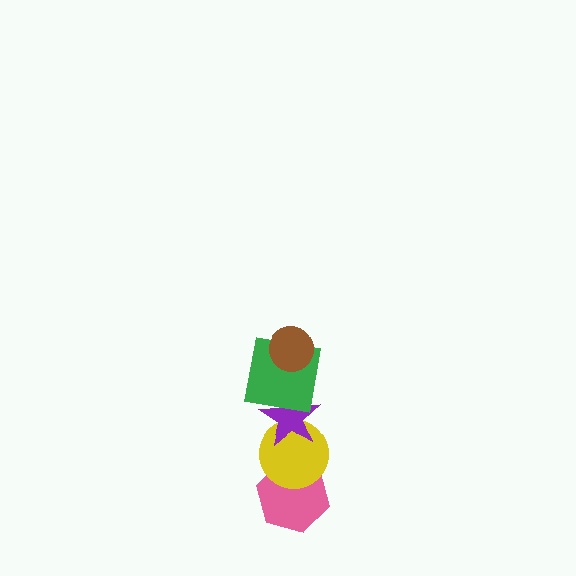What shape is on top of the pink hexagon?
The yellow circle is on top of the pink hexagon.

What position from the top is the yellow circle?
The yellow circle is 4th from the top.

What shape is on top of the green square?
The brown circle is on top of the green square.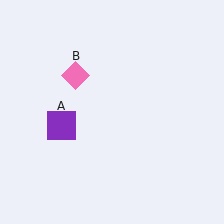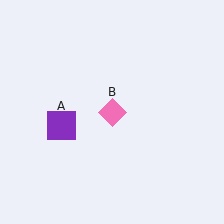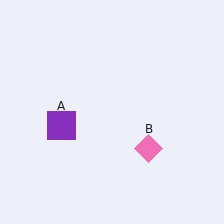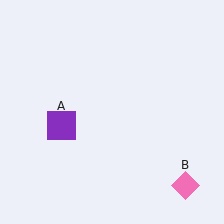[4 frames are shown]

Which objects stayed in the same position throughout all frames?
Purple square (object A) remained stationary.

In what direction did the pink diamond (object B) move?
The pink diamond (object B) moved down and to the right.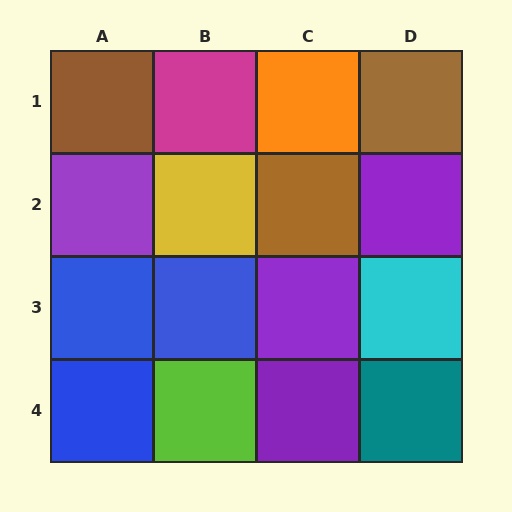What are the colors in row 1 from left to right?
Brown, magenta, orange, brown.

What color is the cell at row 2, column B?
Yellow.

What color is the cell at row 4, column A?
Blue.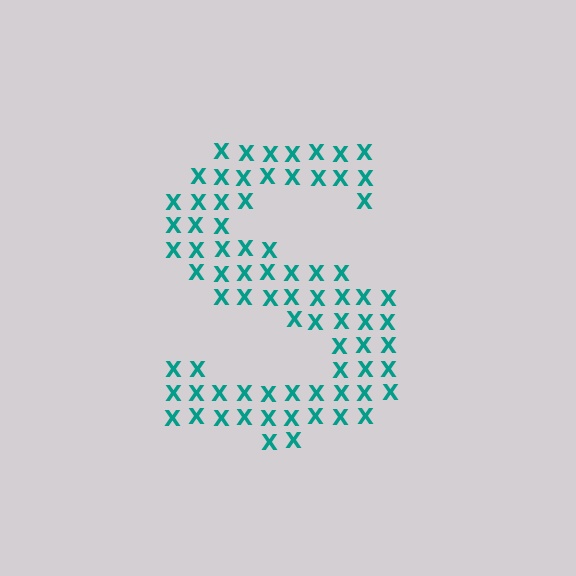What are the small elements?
The small elements are letter X's.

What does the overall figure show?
The overall figure shows the letter S.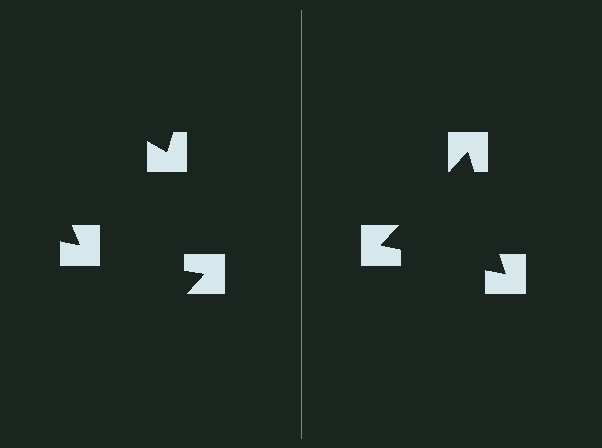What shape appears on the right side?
An illusory triangle.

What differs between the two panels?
The notched squares are positioned identically on both sides; only the wedge orientations differ. On the right they align to a triangle; on the left they are misaligned.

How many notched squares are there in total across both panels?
6 — 3 on each side.